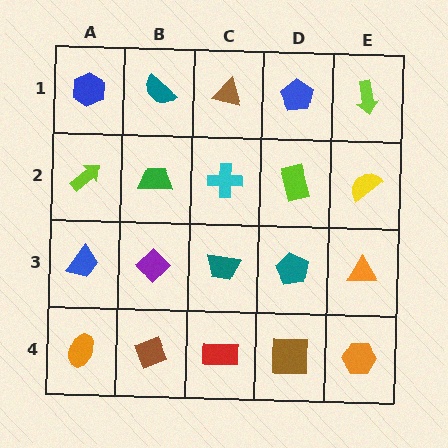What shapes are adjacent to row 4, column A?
A blue trapezoid (row 3, column A), a brown diamond (row 4, column B).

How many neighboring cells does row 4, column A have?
2.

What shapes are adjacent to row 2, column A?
A blue hexagon (row 1, column A), a blue trapezoid (row 3, column A), a green trapezoid (row 2, column B).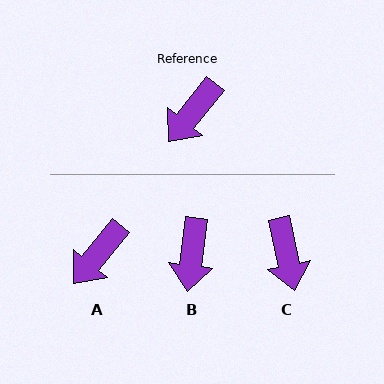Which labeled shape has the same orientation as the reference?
A.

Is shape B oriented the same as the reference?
No, it is off by about 32 degrees.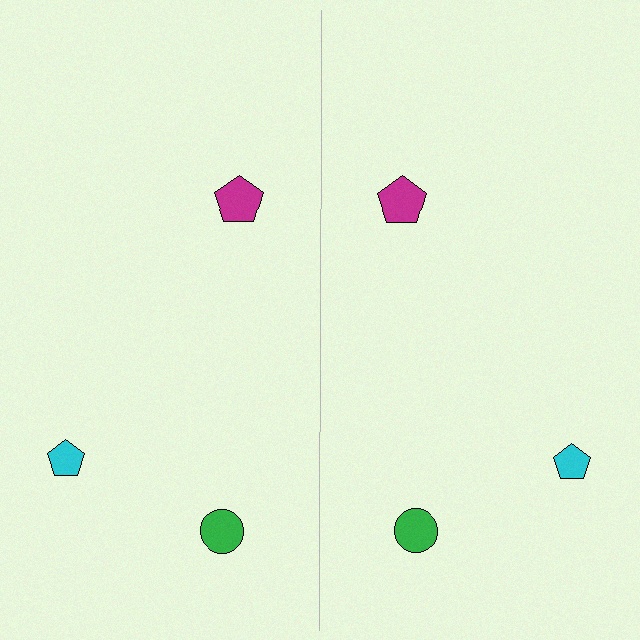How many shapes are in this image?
There are 6 shapes in this image.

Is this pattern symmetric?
Yes, this pattern has bilateral (reflection) symmetry.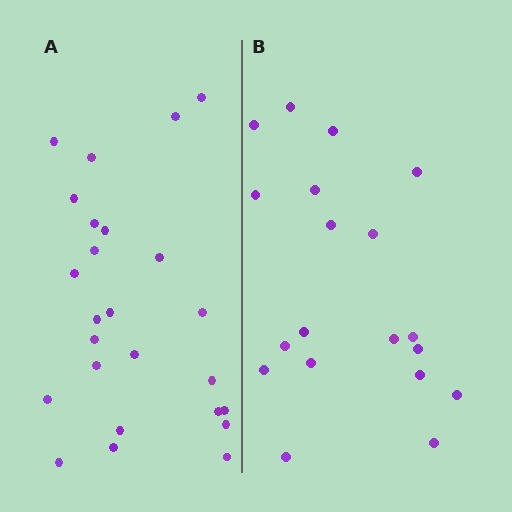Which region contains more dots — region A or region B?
Region A (the left region) has more dots.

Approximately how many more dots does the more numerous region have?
Region A has about 6 more dots than region B.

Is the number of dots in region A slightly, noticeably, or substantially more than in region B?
Region A has noticeably more, but not dramatically so. The ratio is roughly 1.3 to 1.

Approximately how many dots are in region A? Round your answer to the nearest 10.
About 20 dots. (The exact count is 25, which rounds to 20.)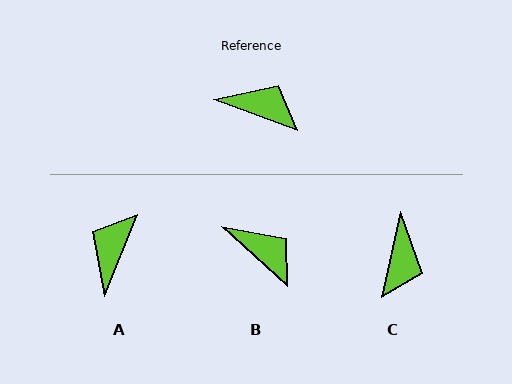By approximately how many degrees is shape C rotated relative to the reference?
Approximately 83 degrees clockwise.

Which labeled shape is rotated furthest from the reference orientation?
A, about 88 degrees away.